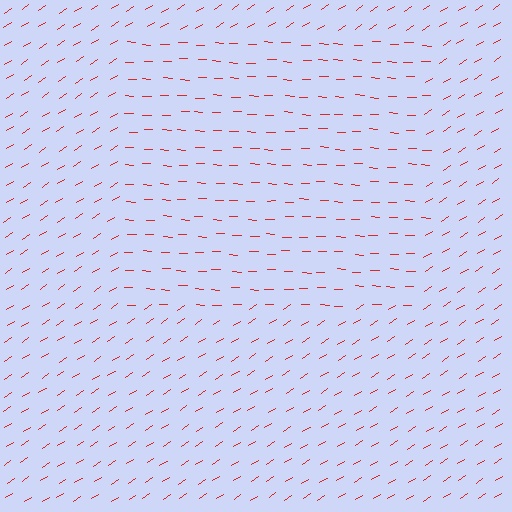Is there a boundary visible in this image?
Yes, there is a texture boundary formed by a change in line orientation.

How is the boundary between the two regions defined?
The boundary is defined purely by a change in line orientation (approximately 35 degrees difference). All lines are the same color and thickness.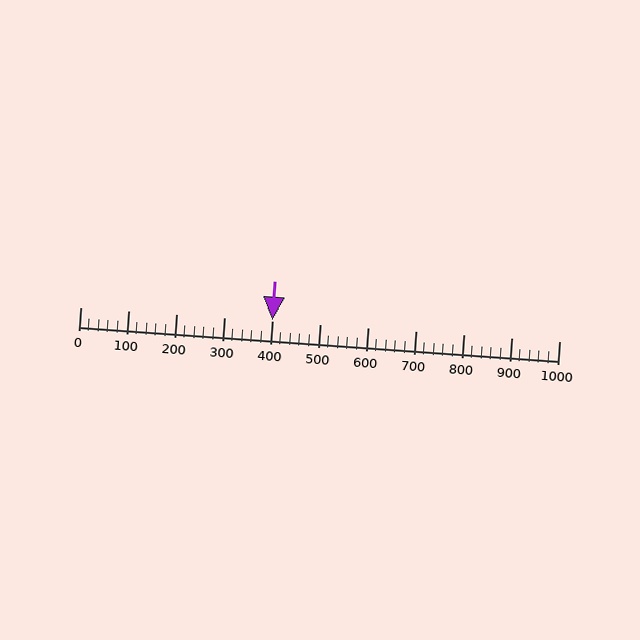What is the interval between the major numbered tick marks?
The major tick marks are spaced 100 units apart.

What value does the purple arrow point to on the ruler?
The purple arrow points to approximately 400.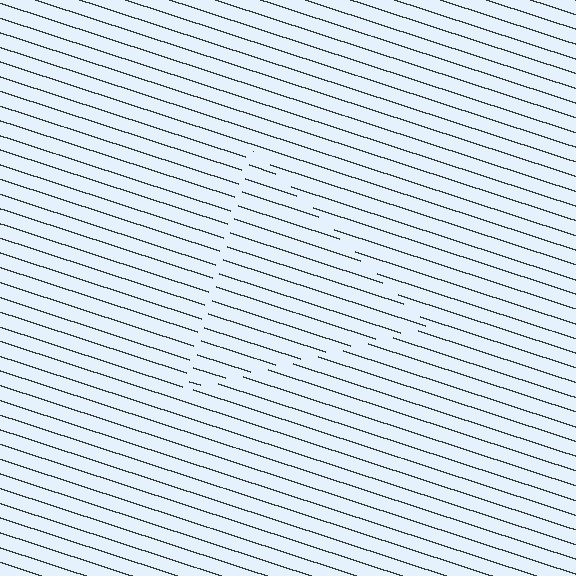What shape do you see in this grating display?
An illusory triangle. The interior of the shape contains the same grating, shifted by half a period — the contour is defined by the phase discontinuity where line-ends from the inner and outer gratings abut.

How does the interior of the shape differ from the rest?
The interior of the shape contains the same grating, shifted by half a period — the contour is defined by the phase discontinuity where line-ends from the inner and outer gratings abut.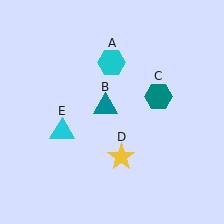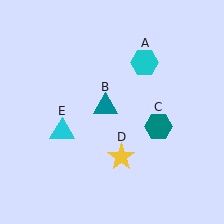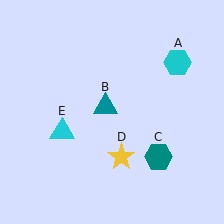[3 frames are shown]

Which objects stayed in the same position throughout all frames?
Teal triangle (object B) and yellow star (object D) and cyan triangle (object E) remained stationary.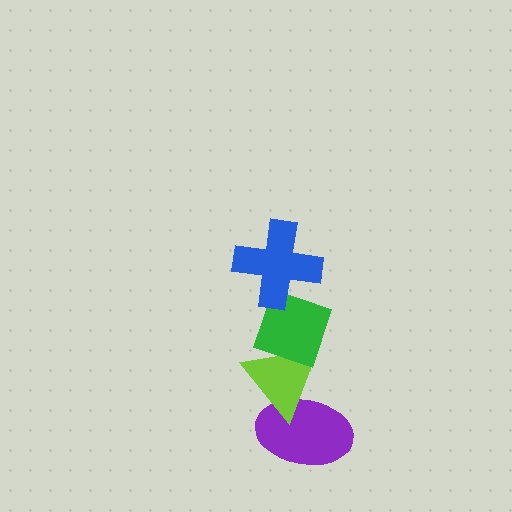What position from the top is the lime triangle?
The lime triangle is 3rd from the top.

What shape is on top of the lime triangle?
The green diamond is on top of the lime triangle.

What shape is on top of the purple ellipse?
The lime triangle is on top of the purple ellipse.